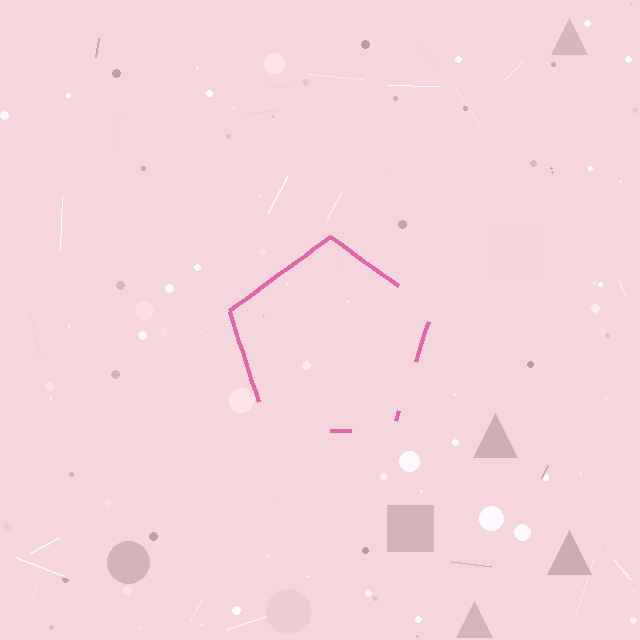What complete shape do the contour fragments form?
The contour fragments form a pentagon.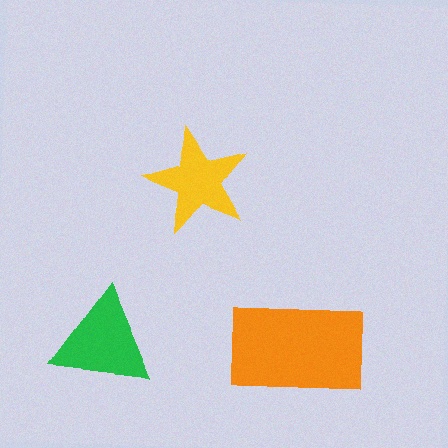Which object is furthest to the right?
The orange rectangle is rightmost.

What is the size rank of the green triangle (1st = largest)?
2nd.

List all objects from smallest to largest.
The yellow star, the green triangle, the orange rectangle.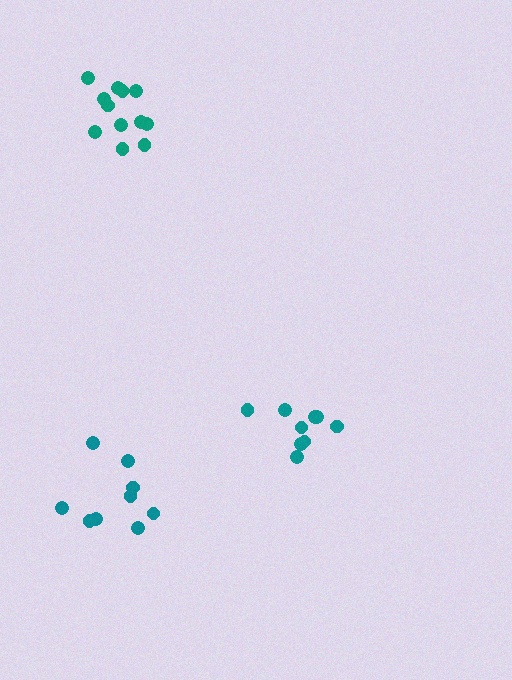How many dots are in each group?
Group 1: 12 dots, Group 2: 9 dots, Group 3: 9 dots (30 total).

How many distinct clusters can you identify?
There are 3 distinct clusters.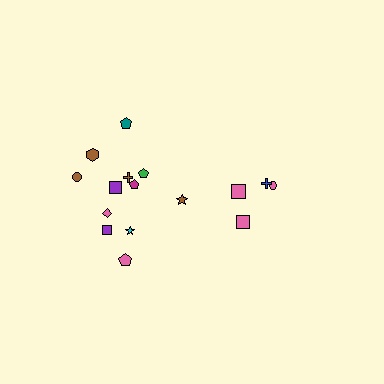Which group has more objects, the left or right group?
The left group.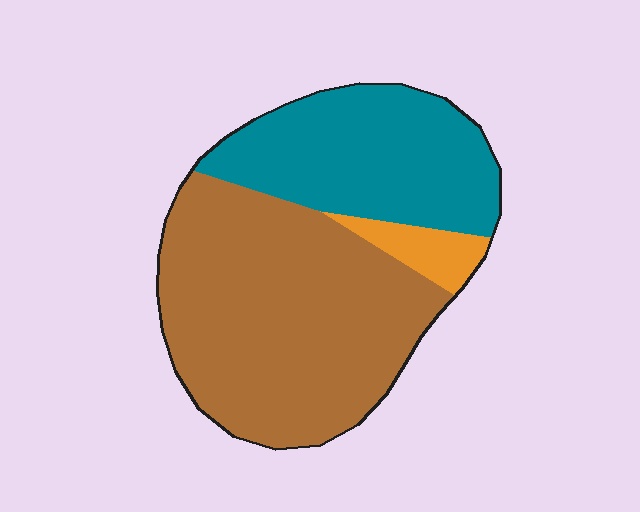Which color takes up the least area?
Orange, at roughly 5%.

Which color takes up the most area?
Brown, at roughly 60%.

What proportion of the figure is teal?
Teal covers around 35% of the figure.